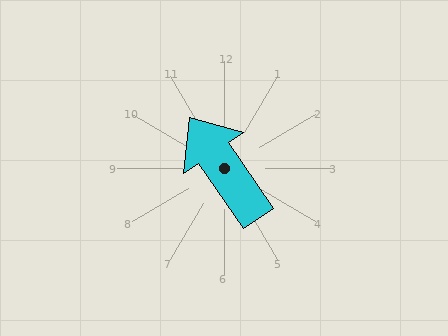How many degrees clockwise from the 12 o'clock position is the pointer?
Approximately 326 degrees.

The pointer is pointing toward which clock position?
Roughly 11 o'clock.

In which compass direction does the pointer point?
Northwest.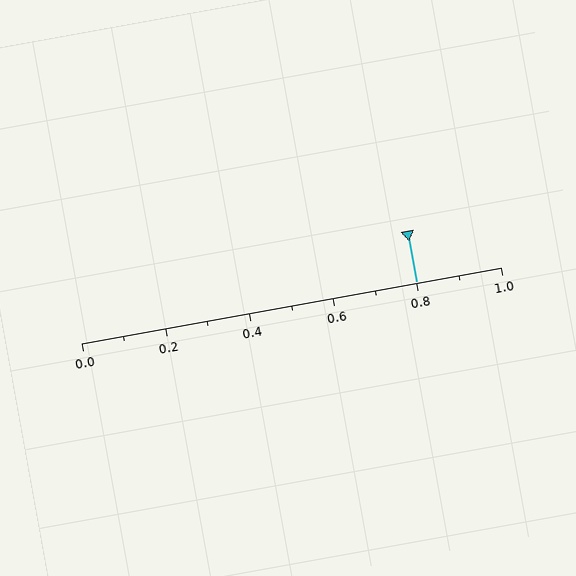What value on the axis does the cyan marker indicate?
The marker indicates approximately 0.8.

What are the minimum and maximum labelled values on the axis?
The axis runs from 0.0 to 1.0.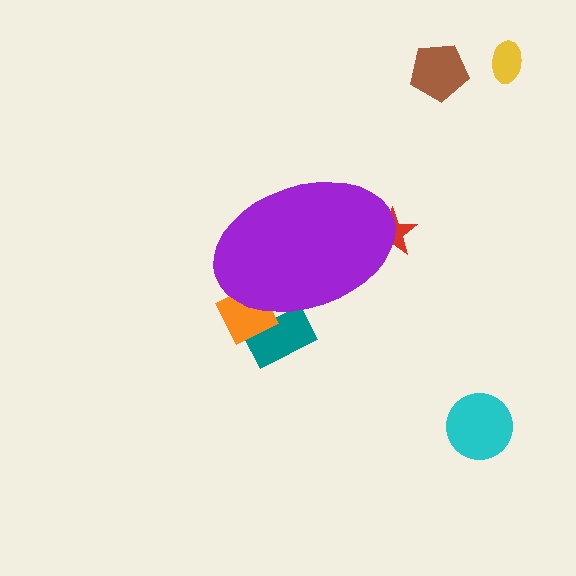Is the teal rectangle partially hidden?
Yes, the teal rectangle is partially hidden behind the purple ellipse.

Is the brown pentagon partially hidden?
No, the brown pentagon is fully visible.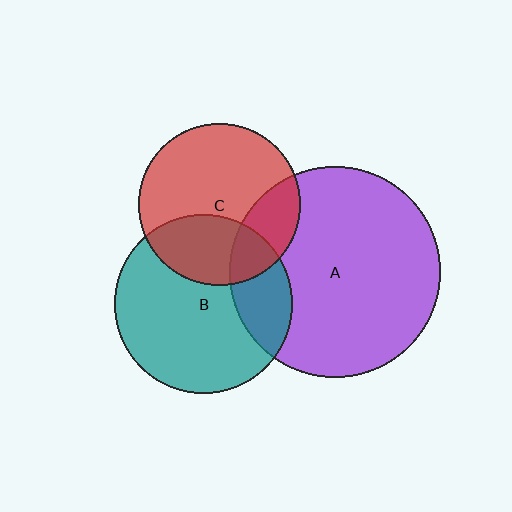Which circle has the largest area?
Circle A (purple).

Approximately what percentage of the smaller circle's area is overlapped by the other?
Approximately 20%.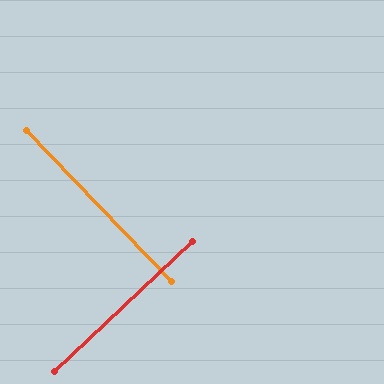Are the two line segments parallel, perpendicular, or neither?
Perpendicular — they meet at approximately 90°.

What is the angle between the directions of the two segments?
Approximately 90 degrees.